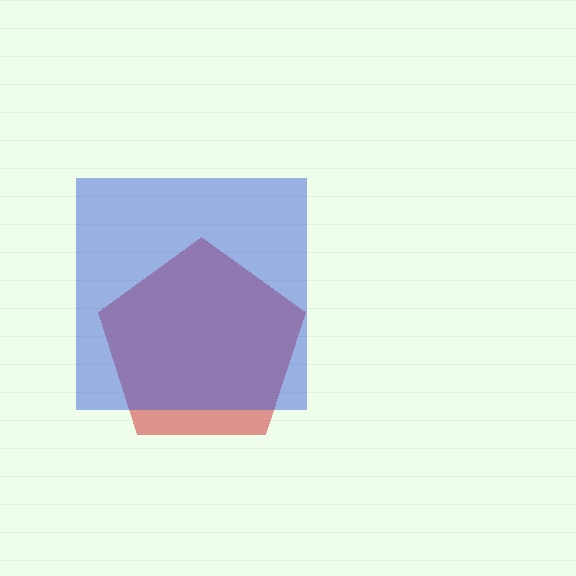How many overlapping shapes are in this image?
There are 2 overlapping shapes in the image.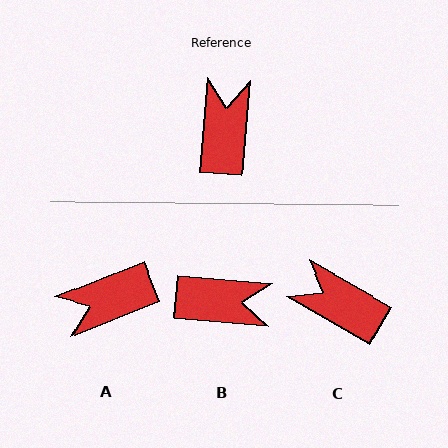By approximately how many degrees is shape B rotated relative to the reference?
Approximately 90 degrees clockwise.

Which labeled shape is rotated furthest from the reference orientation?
A, about 117 degrees away.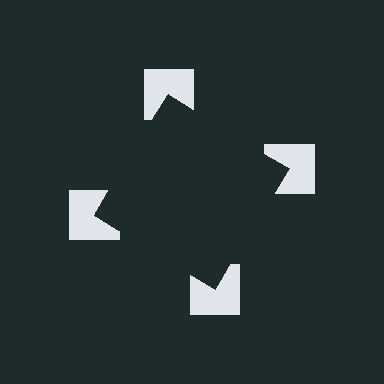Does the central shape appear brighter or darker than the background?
It typically appears slightly darker than the background, even though no actual brightness change is drawn.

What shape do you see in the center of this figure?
An illusory square — its edges are inferred from the aligned wedge cuts in the notched squares, not physically drawn.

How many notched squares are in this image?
There are 4 — one at each vertex of the illusory square.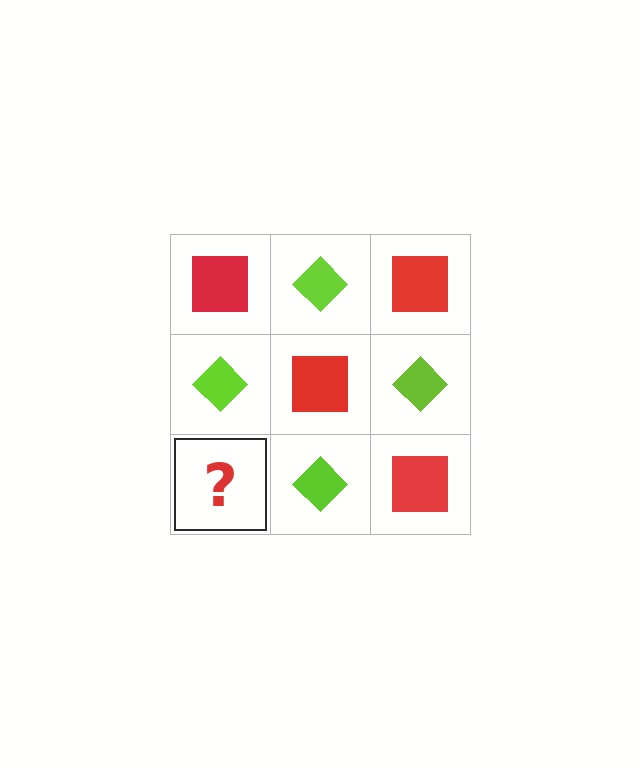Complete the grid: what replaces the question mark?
The question mark should be replaced with a red square.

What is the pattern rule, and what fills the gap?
The rule is that it alternates red square and lime diamond in a checkerboard pattern. The gap should be filled with a red square.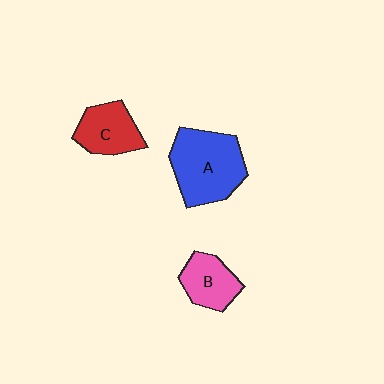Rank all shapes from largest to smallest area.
From largest to smallest: A (blue), C (red), B (pink).